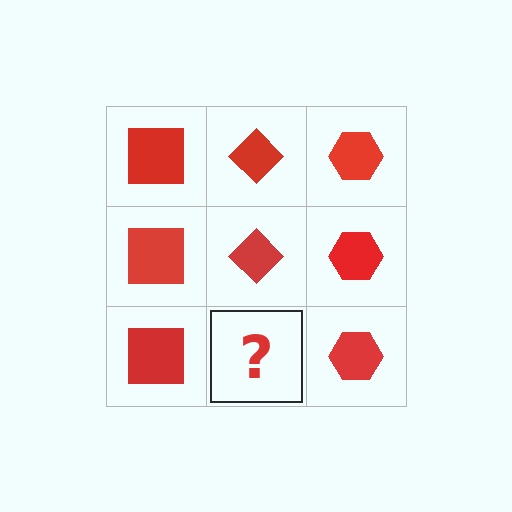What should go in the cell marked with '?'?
The missing cell should contain a red diamond.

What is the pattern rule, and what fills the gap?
The rule is that each column has a consistent shape. The gap should be filled with a red diamond.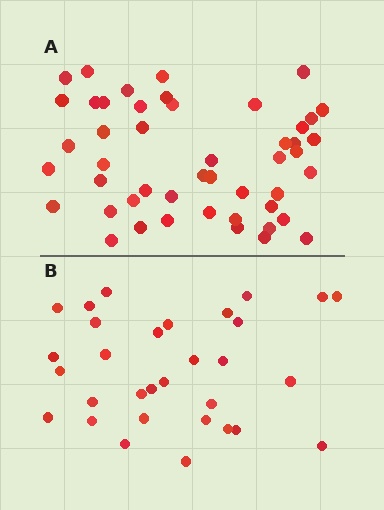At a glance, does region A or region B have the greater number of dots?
Region A (the top region) has more dots.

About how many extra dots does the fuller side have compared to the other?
Region A has approximately 15 more dots than region B.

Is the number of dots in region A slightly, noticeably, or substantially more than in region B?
Region A has substantially more. The ratio is roughly 1.5 to 1.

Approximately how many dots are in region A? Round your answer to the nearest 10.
About 50 dots. (The exact count is 48, which rounds to 50.)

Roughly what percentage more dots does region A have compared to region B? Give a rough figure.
About 55% more.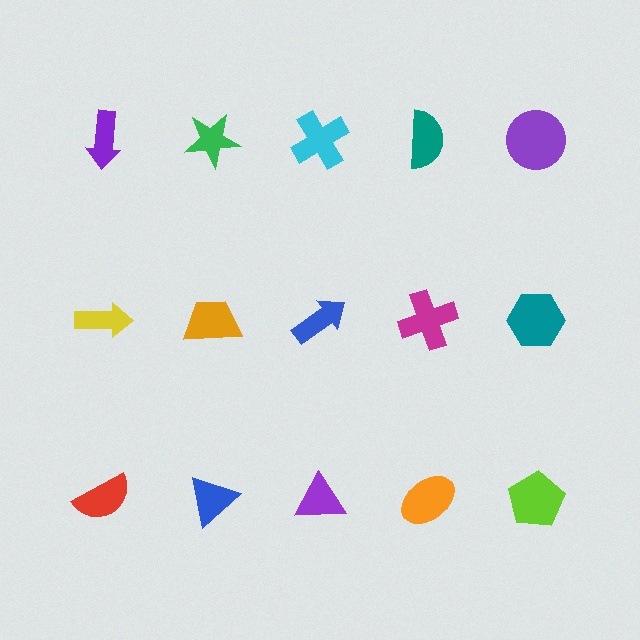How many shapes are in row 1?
5 shapes.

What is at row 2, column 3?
A blue arrow.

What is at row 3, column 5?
A lime pentagon.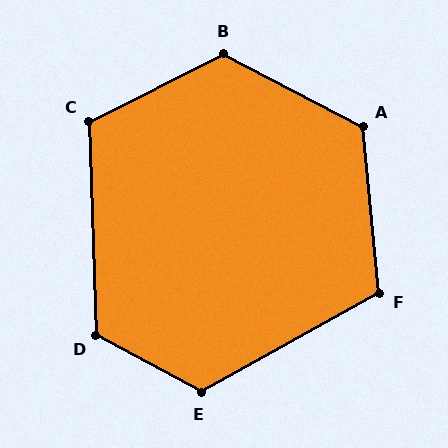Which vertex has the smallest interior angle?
F, at approximately 114 degrees.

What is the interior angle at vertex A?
Approximately 123 degrees (obtuse).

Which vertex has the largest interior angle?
B, at approximately 126 degrees.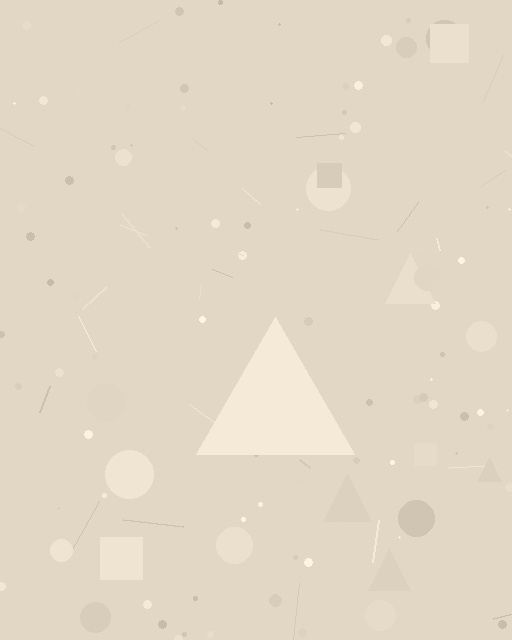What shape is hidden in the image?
A triangle is hidden in the image.